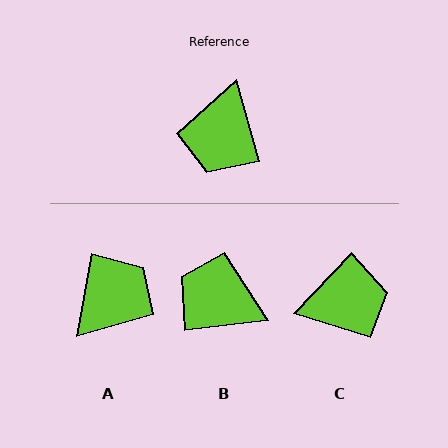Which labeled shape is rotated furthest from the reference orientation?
A, about 154 degrees away.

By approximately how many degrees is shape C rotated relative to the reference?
Approximately 121 degrees counter-clockwise.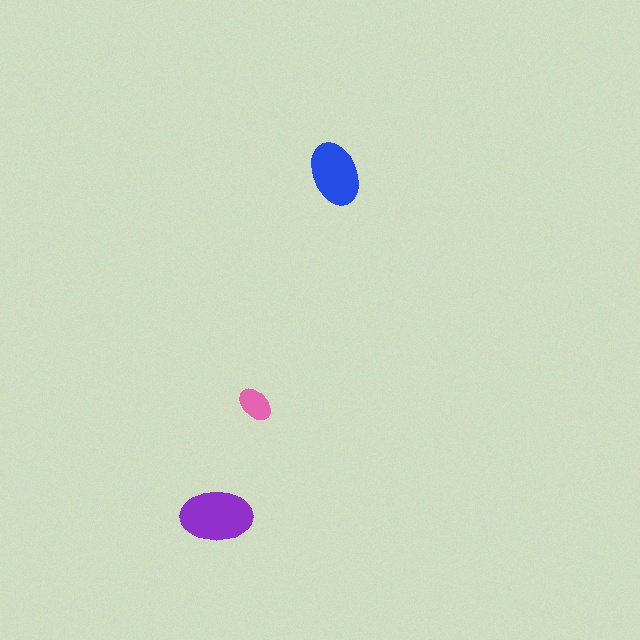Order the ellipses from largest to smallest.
the purple one, the blue one, the pink one.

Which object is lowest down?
The purple ellipse is bottommost.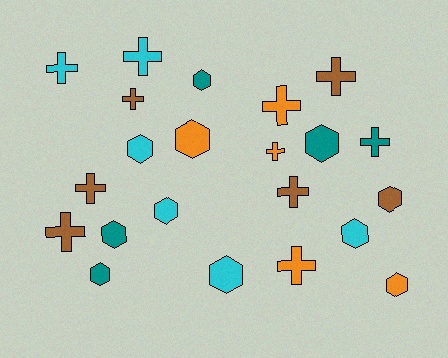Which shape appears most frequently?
Cross, with 11 objects.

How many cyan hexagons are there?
There are 4 cyan hexagons.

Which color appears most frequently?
Brown, with 6 objects.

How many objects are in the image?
There are 22 objects.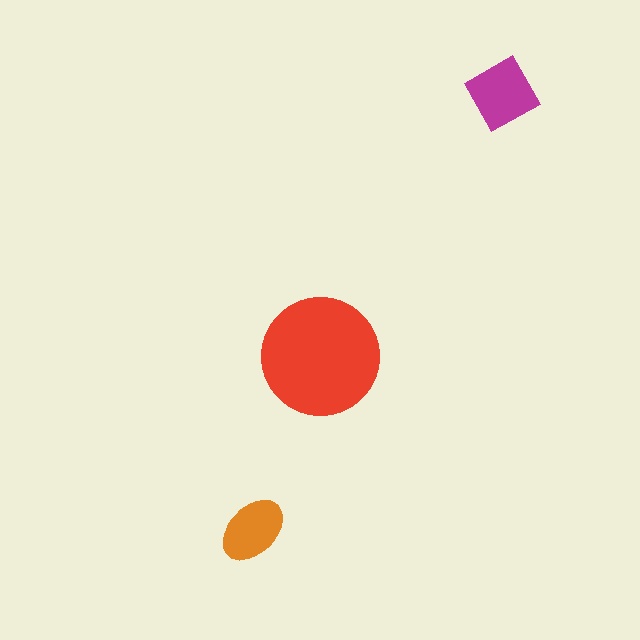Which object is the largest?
The red circle.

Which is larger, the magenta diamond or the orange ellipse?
The magenta diamond.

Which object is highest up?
The magenta diamond is topmost.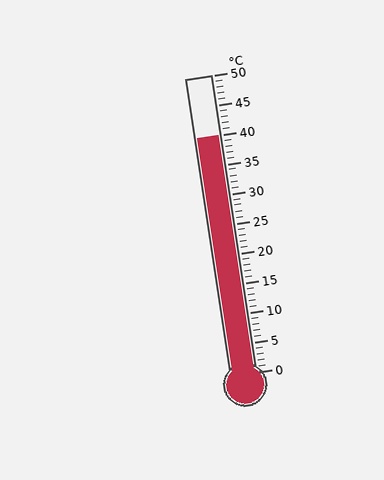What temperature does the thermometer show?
The thermometer shows approximately 40°C.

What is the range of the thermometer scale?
The thermometer scale ranges from 0°C to 50°C.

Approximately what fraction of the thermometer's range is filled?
The thermometer is filled to approximately 80% of its range.